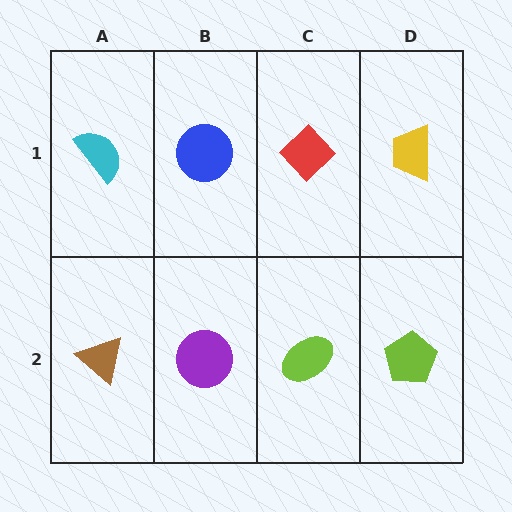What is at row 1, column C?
A red diamond.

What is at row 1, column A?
A cyan semicircle.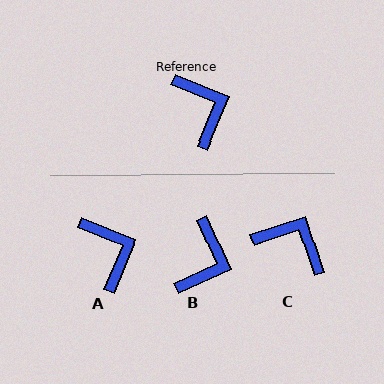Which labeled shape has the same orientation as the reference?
A.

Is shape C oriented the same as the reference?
No, it is off by about 41 degrees.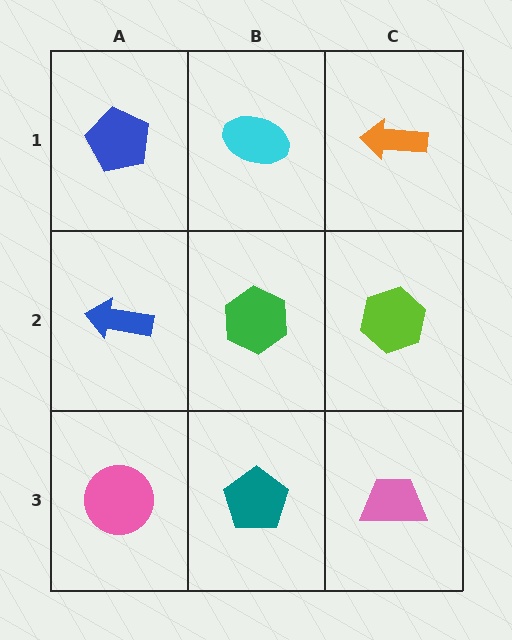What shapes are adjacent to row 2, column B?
A cyan ellipse (row 1, column B), a teal pentagon (row 3, column B), a blue arrow (row 2, column A), a lime hexagon (row 2, column C).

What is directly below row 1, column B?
A green hexagon.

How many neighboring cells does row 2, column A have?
3.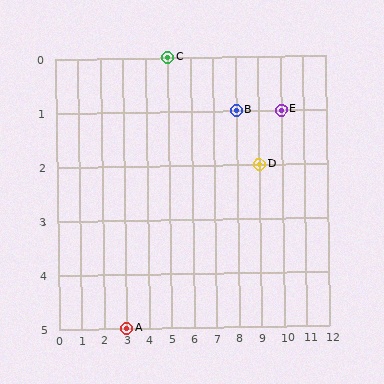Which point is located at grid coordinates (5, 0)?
Point C is at (5, 0).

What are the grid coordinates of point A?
Point A is at grid coordinates (3, 5).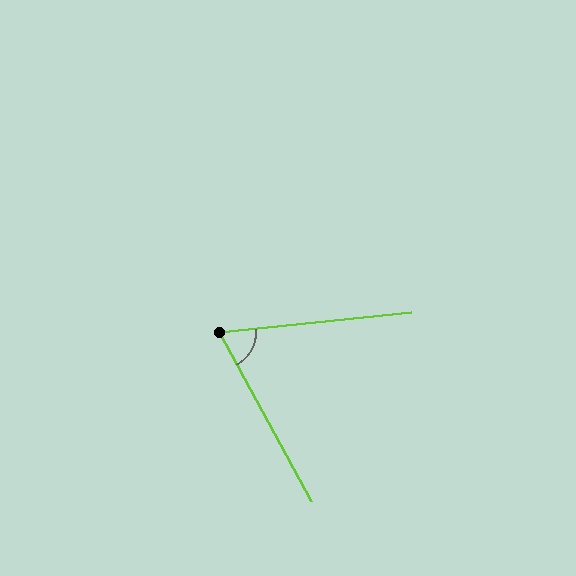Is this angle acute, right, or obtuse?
It is acute.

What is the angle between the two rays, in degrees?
Approximately 67 degrees.